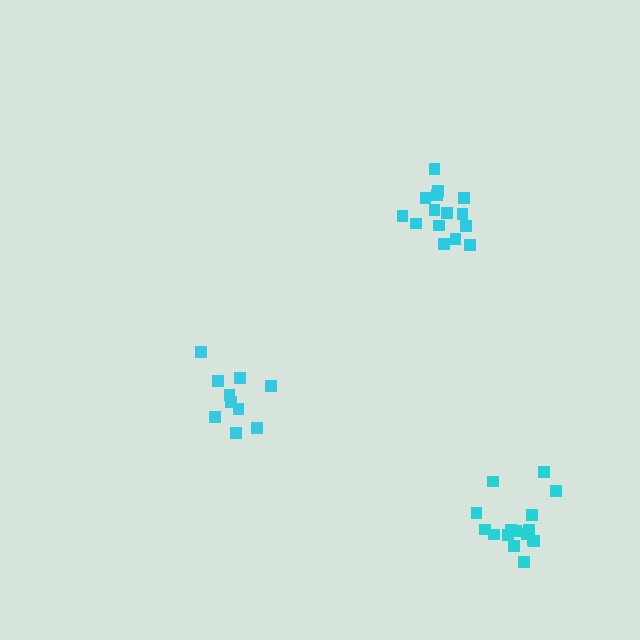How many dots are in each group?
Group 1: 16 dots, Group 2: 10 dots, Group 3: 15 dots (41 total).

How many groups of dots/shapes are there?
There are 3 groups.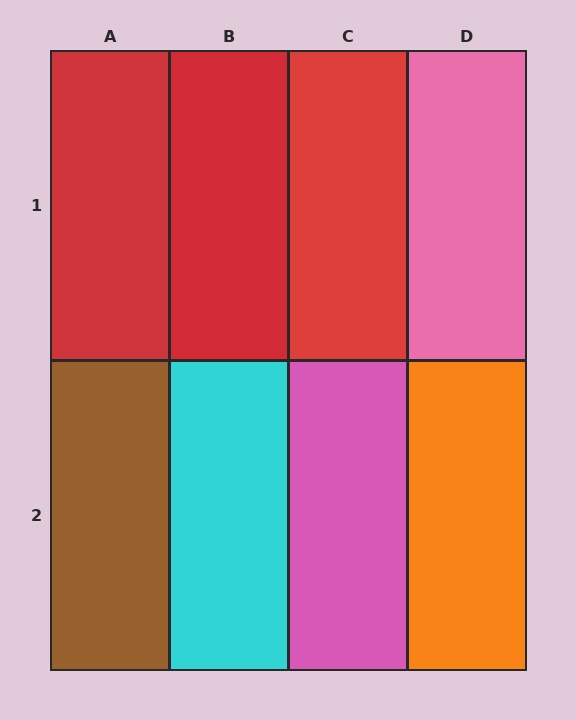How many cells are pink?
2 cells are pink.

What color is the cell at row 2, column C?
Pink.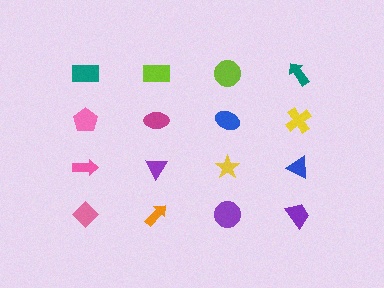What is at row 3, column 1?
A pink arrow.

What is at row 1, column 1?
A teal rectangle.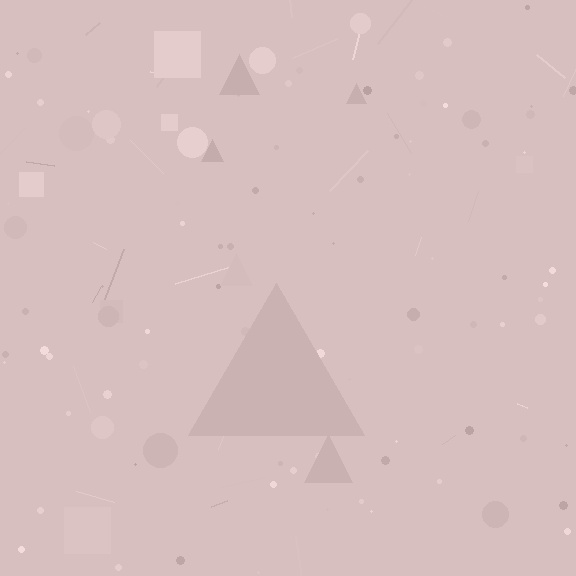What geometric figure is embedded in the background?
A triangle is embedded in the background.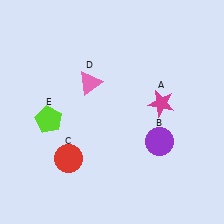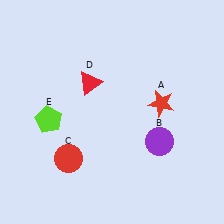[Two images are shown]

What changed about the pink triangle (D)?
In Image 1, D is pink. In Image 2, it changed to red.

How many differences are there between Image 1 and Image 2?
There are 2 differences between the two images.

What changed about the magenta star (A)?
In Image 1, A is magenta. In Image 2, it changed to red.